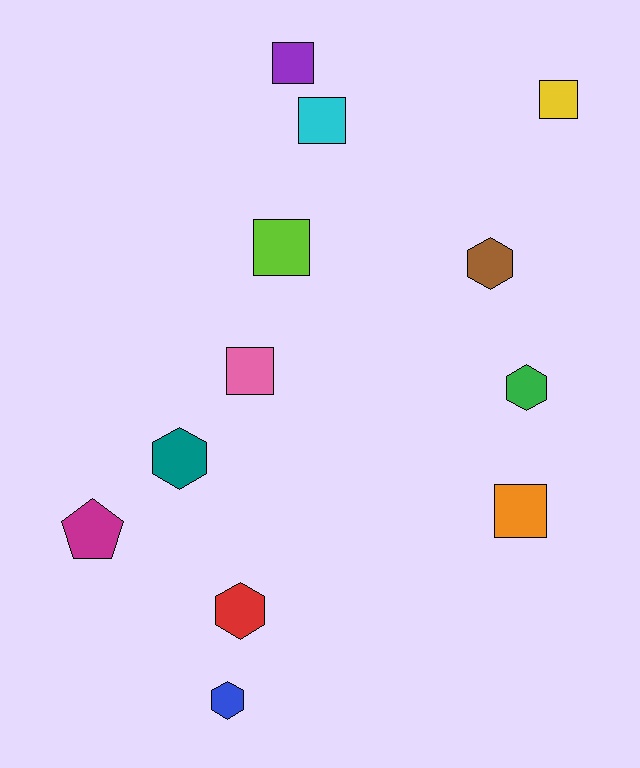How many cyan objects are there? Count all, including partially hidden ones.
There is 1 cyan object.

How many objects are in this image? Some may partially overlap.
There are 12 objects.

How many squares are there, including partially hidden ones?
There are 6 squares.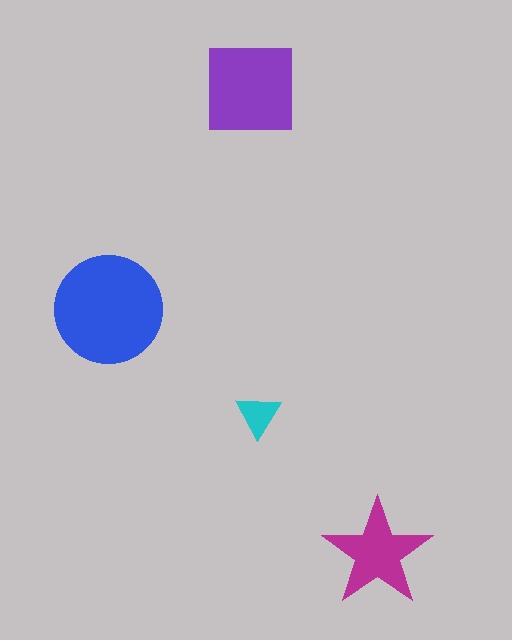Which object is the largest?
The blue circle.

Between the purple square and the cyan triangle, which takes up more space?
The purple square.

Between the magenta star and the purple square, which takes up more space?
The purple square.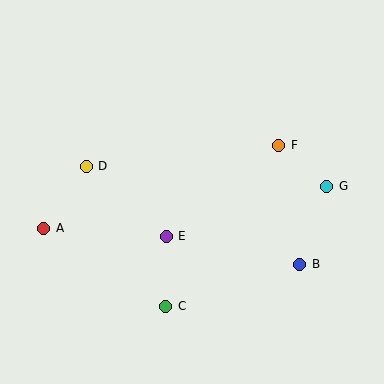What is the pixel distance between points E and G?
The distance between E and G is 168 pixels.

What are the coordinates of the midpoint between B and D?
The midpoint between B and D is at (193, 215).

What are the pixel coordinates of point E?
Point E is at (166, 236).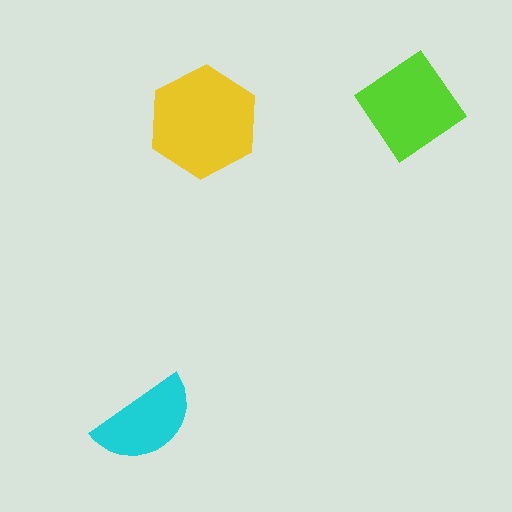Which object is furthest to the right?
The lime diamond is rightmost.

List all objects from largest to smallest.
The yellow hexagon, the lime diamond, the cyan semicircle.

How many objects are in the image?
There are 3 objects in the image.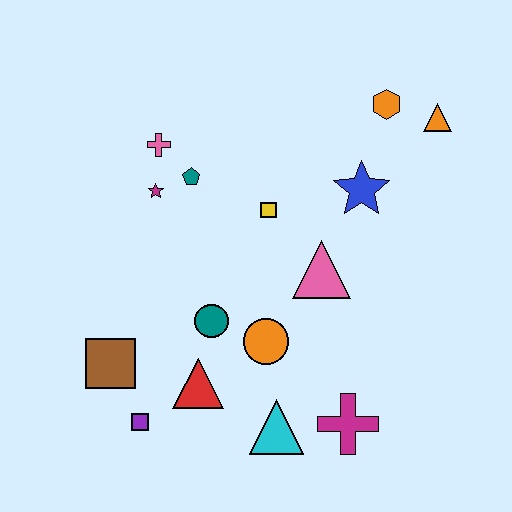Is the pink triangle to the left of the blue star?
Yes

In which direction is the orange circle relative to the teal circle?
The orange circle is to the right of the teal circle.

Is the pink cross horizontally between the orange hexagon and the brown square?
Yes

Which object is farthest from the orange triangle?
The purple square is farthest from the orange triangle.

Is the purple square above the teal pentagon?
No